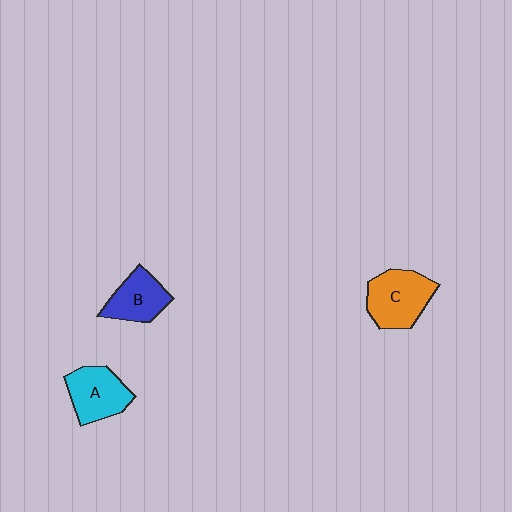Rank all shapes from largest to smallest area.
From largest to smallest: C (orange), A (cyan), B (blue).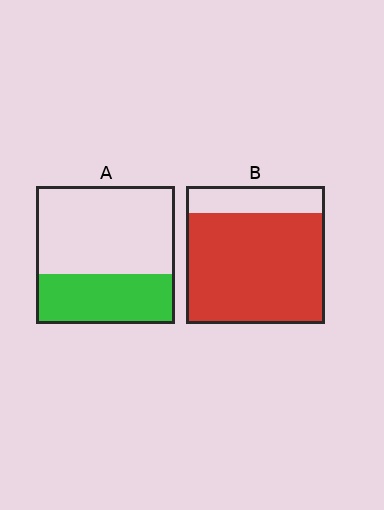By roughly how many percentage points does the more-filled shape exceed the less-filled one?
By roughly 45 percentage points (B over A).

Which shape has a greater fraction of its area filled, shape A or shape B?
Shape B.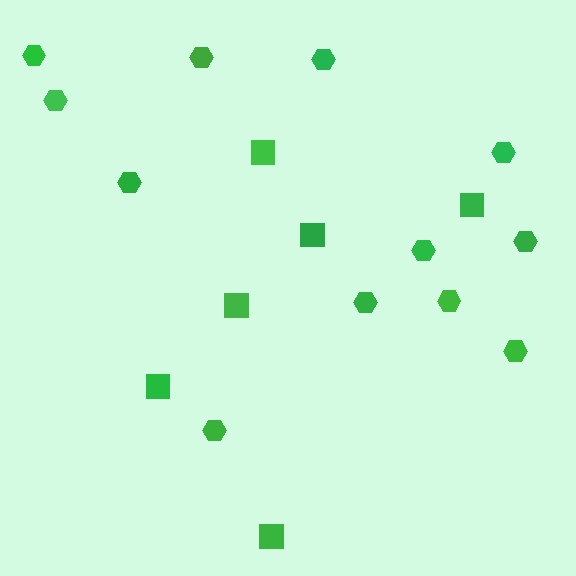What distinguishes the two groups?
There are 2 groups: one group of hexagons (12) and one group of squares (6).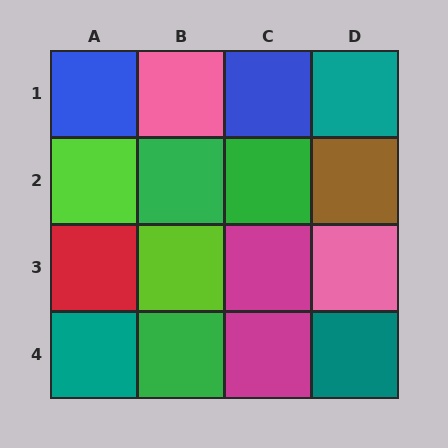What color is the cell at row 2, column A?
Lime.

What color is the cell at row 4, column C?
Magenta.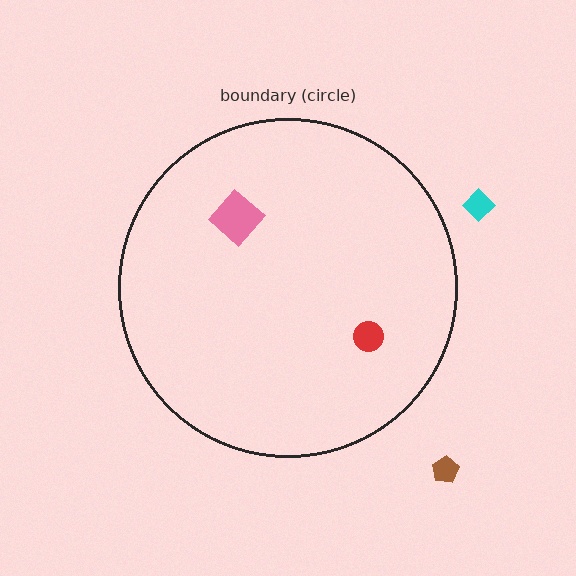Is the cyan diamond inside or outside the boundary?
Outside.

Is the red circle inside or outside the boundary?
Inside.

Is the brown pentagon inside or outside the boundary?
Outside.